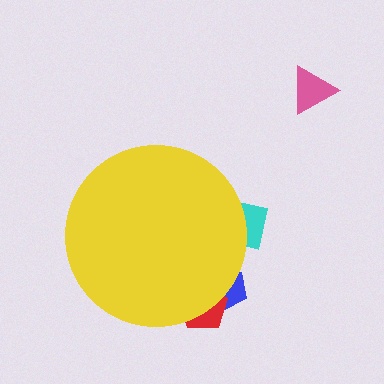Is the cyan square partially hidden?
Yes, the cyan square is partially hidden behind the yellow circle.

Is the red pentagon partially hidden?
Yes, the red pentagon is partially hidden behind the yellow circle.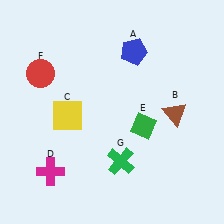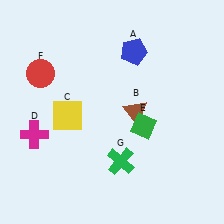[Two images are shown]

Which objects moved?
The objects that moved are: the brown triangle (B), the magenta cross (D).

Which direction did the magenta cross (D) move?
The magenta cross (D) moved up.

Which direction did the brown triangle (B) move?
The brown triangle (B) moved left.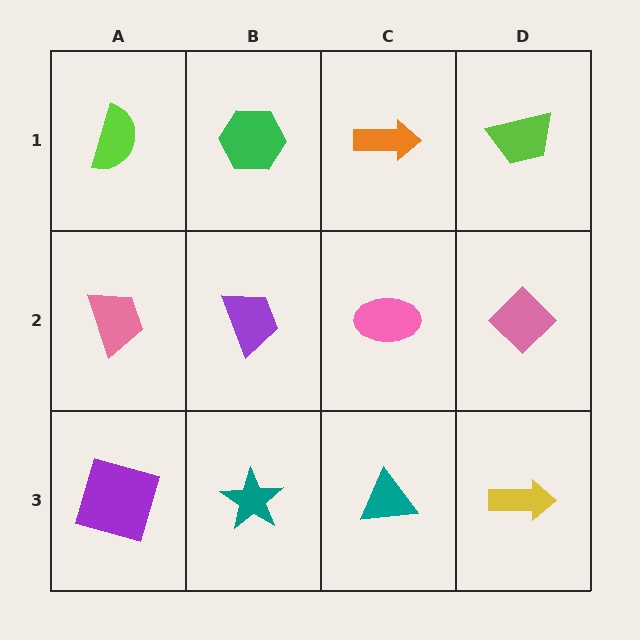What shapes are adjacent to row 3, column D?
A pink diamond (row 2, column D), a teal triangle (row 3, column C).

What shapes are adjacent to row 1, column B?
A purple trapezoid (row 2, column B), a lime semicircle (row 1, column A), an orange arrow (row 1, column C).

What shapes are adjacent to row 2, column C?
An orange arrow (row 1, column C), a teal triangle (row 3, column C), a purple trapezoid (row 2, column B), a pink diamond (row 2, column D).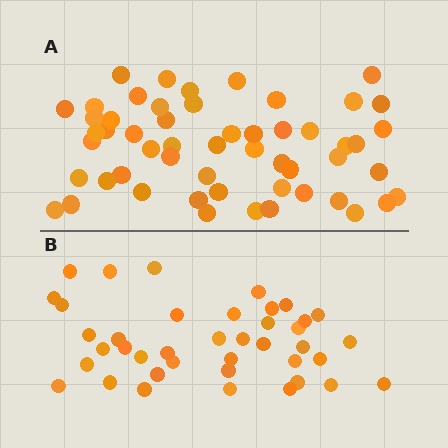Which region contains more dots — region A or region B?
Region A (the top region) has more dots.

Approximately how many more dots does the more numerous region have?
Region A has approximately 15 more dots than region B.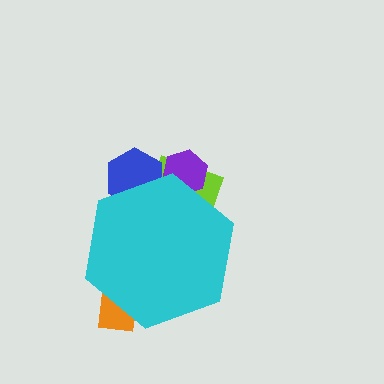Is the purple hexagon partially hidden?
Yes, the purple hexagon is partially hidden behind the cyan hexagon.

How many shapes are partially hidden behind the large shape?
4 shapes are partially hidden.